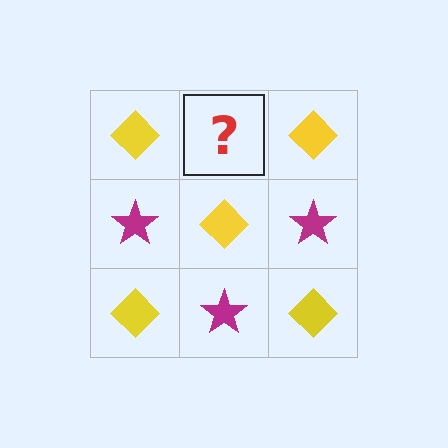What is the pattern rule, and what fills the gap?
The rule is that it alternates yellow diamond and magenta star in a checkerboard pattern. The gap should be filled with a magenta star.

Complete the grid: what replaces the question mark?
The question mark should be replaced with a magenta star.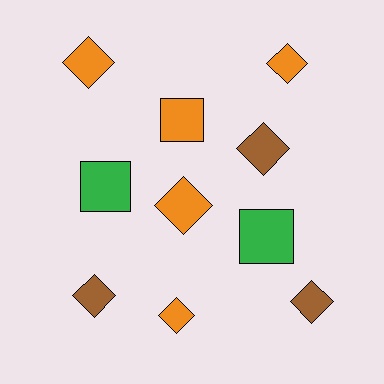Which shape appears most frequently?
Diamond, with 7 objects.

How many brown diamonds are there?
There are 3 brown diamonds.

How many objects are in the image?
There are 10 objects.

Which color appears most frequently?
Orange, with 5 objects.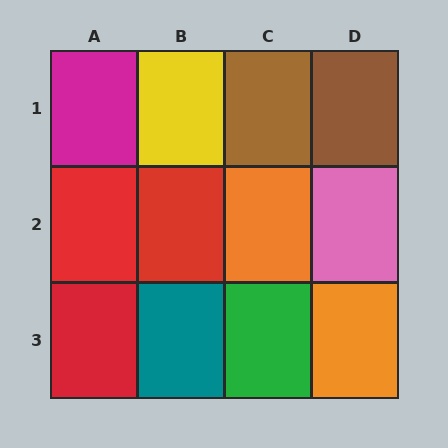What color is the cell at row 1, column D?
Brown.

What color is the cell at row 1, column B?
Yellow.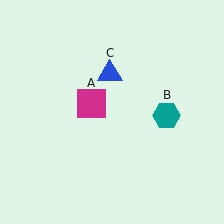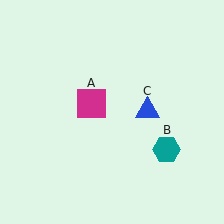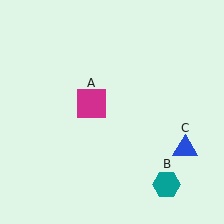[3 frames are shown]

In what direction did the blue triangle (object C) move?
The blue triangle (object C) moved down and to the right.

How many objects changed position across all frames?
2 objects changed position: teal hexagon (object B), blue triangle (object C).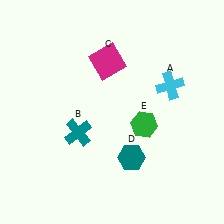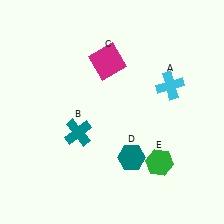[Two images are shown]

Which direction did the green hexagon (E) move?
The green hexagon (E) moved down.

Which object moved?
The green hexagon (E) moved down.